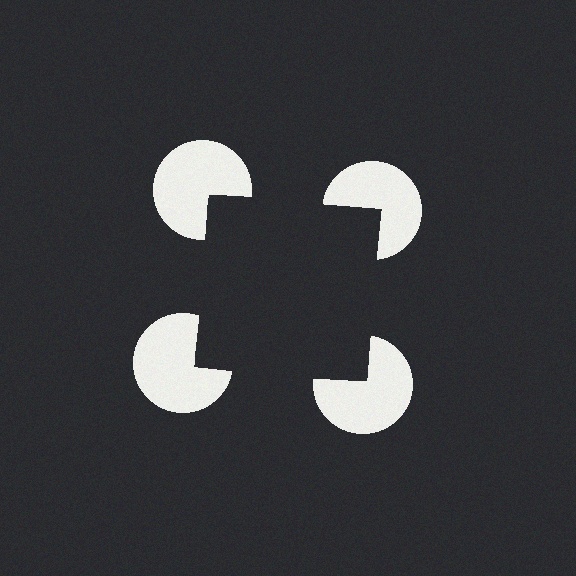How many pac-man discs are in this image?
There are 4 — one at each vertex of the illusory square.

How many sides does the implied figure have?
4 sides.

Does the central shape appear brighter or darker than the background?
It typically appears slightly darker than the background, even though no actual brightness change is drawn.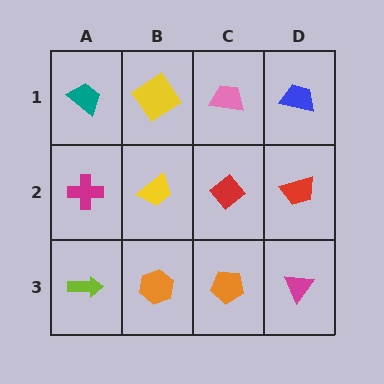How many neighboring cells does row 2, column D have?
3.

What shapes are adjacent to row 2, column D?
A blue trapezoid (row 1, column D), a magenta triangle (row 3, column D), a red diamond (row 2, column C).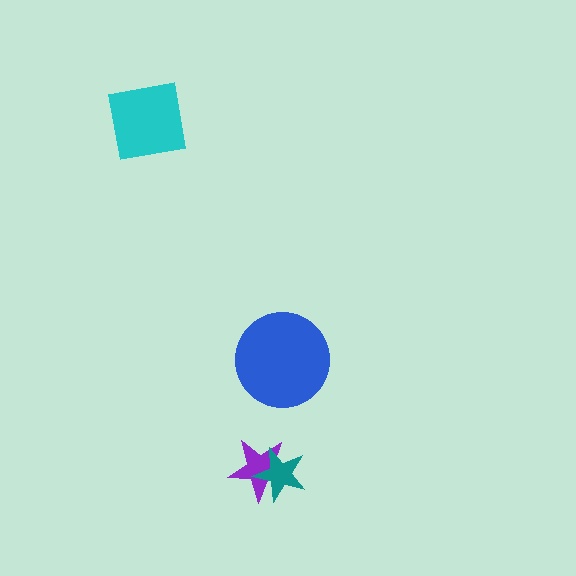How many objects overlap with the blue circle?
0 objects overlap with the blue circle.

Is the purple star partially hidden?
Yes, it is partially covered by another shape.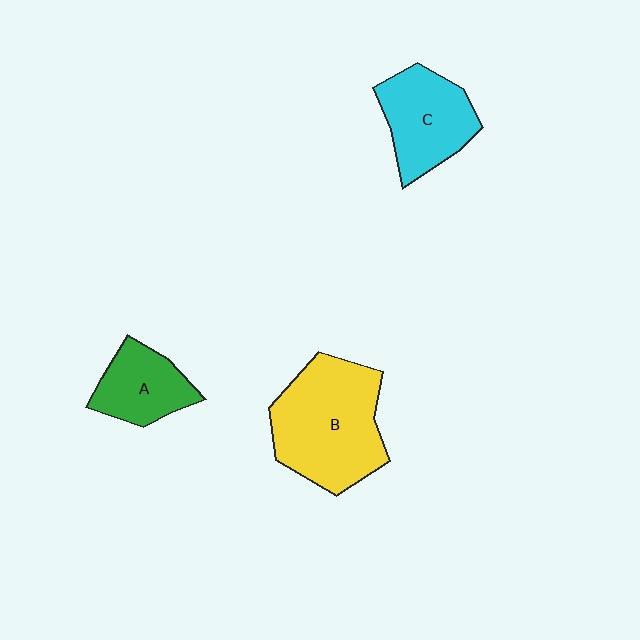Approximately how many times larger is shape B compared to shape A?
Approximately 2.0 times.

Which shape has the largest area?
Shape B (yellow).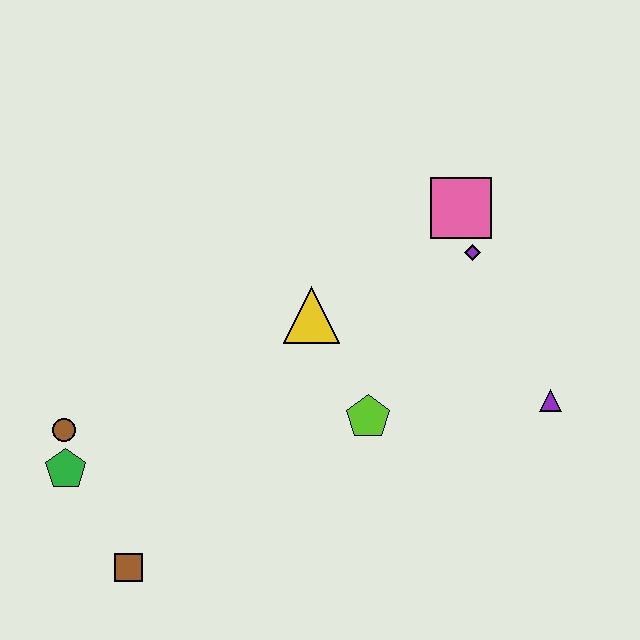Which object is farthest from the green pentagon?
The purple triangle is farthest from the green pentagon.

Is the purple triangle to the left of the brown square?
No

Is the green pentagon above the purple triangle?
No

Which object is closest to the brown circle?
The green pentagon is closest to the brown circle.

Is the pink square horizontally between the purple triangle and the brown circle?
Yes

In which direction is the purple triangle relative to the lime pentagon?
The purple triangle is to the right of the lime pentagon.